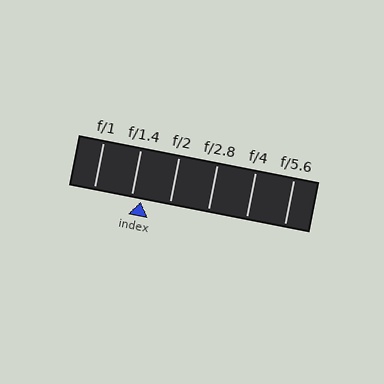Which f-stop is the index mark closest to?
The index mark is closest to f/1.4.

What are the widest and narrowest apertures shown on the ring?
The widest aperture shown is f/1 and the narrowest is f/5.6.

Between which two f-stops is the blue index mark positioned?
The index mark is between f/1.4 and f/2.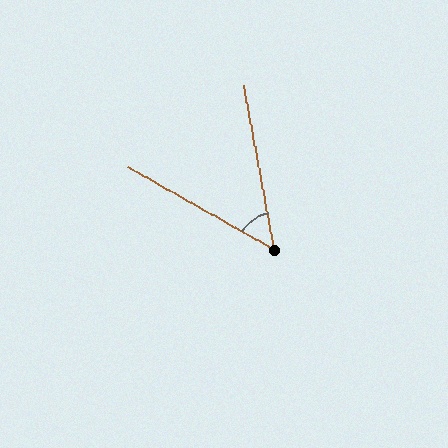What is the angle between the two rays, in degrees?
Approximately 50 degrees.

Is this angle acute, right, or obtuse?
It is acute.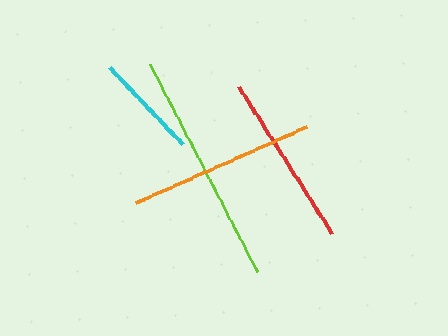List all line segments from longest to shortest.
From longest to shortest: lime, orange, red, cyan.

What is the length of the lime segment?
The lime segment is approximately 233 pixels long.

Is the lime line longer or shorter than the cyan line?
The lime line is longer than the cyan line.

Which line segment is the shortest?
The cyan line is the shortest at approximately 105 pixels.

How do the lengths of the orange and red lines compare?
The orange and red lines are approximately the same length.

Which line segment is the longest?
The lime line is the longest at approximately 233 pixels.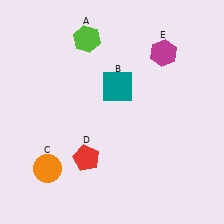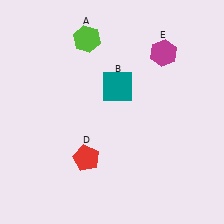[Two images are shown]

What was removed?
The orange circle (C) was removed in Image 2.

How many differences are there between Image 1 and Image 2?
There is 1 difference between the two images.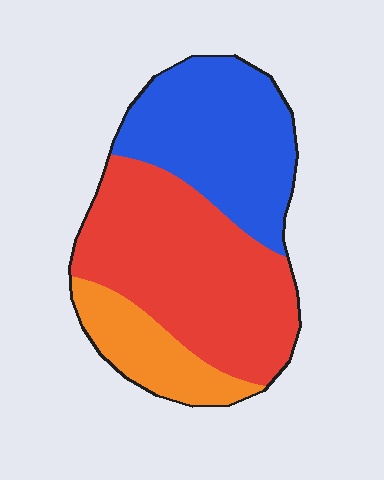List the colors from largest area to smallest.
From largest to smallest: red, blue, orange.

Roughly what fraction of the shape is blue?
Blue takes up about one third (1/3) of the shape.